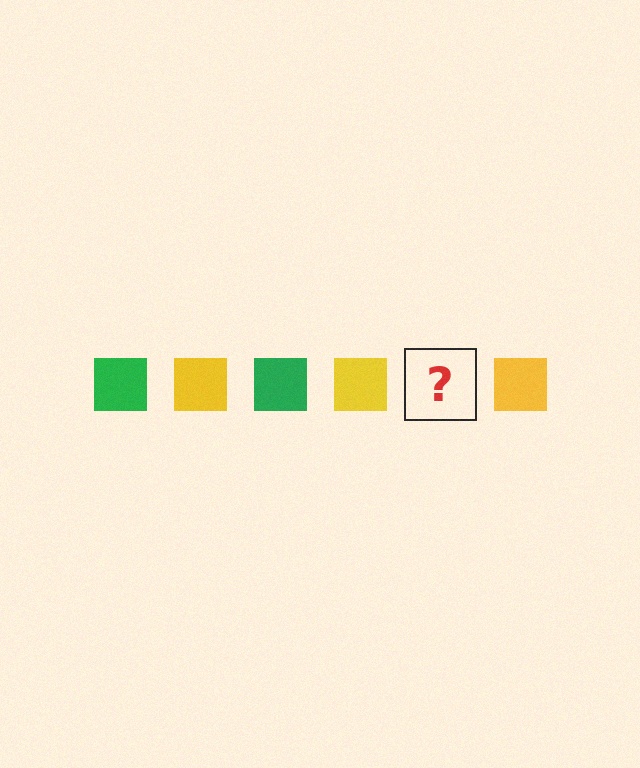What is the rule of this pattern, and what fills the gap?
The rule is that the pattern cycles through green, yellow squares. The gap should be filled with a green square.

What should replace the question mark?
The question mark should be replaced with a green square.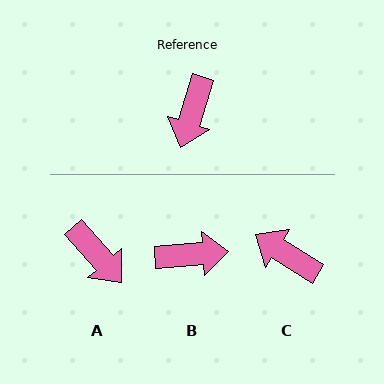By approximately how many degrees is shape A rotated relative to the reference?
Approximately 59 degrees counter-clockwise.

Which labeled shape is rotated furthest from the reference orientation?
B, about 112 degrees away.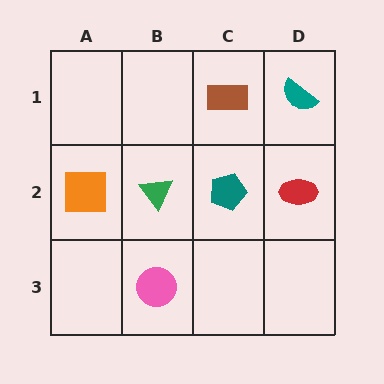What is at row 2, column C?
A teal pentagon.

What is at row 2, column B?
A green triangle.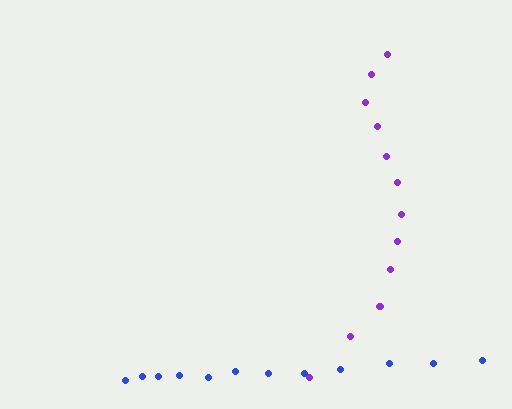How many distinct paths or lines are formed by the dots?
There are 2 distinct paths.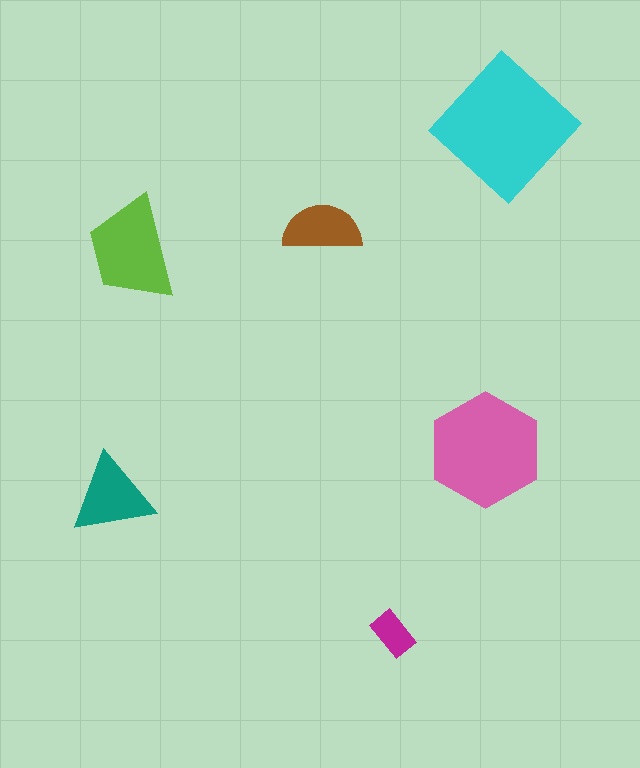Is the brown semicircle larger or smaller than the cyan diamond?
Smaller.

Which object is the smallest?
The magenta rectangle.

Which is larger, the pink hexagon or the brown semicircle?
The pink hexagon.